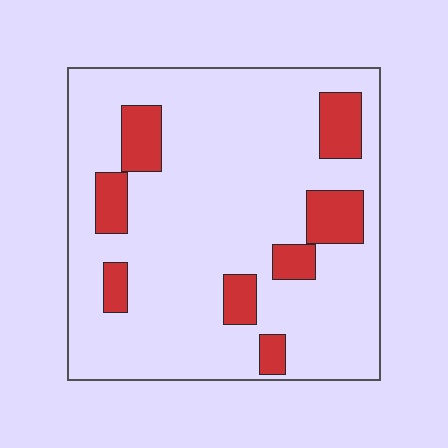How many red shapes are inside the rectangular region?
8.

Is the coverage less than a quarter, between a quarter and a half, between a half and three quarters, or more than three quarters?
Less than a quarter.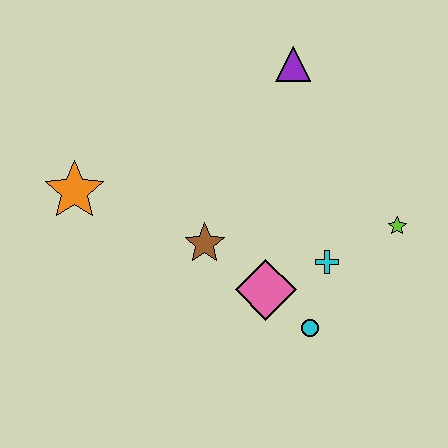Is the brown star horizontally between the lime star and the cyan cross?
No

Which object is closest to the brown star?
The pink diamond is closest to the brown star.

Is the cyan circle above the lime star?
No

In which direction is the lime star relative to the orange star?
The lime star is to the right of the orange star.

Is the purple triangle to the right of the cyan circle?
No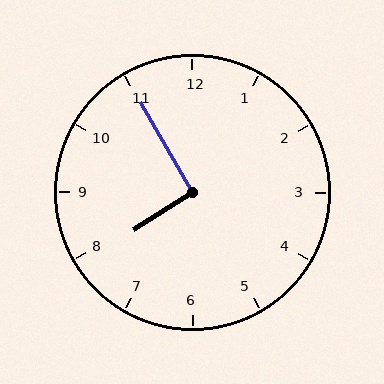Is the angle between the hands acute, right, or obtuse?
It is right.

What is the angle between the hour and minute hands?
Approximately 92 degrees.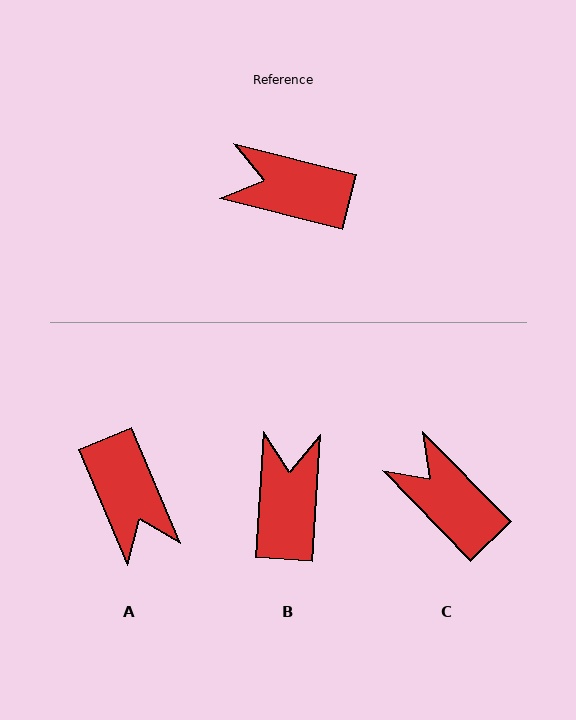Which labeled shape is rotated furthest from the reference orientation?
A, about 127 degrees away.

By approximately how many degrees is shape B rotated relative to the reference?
Approximately 79 degrees clockwise.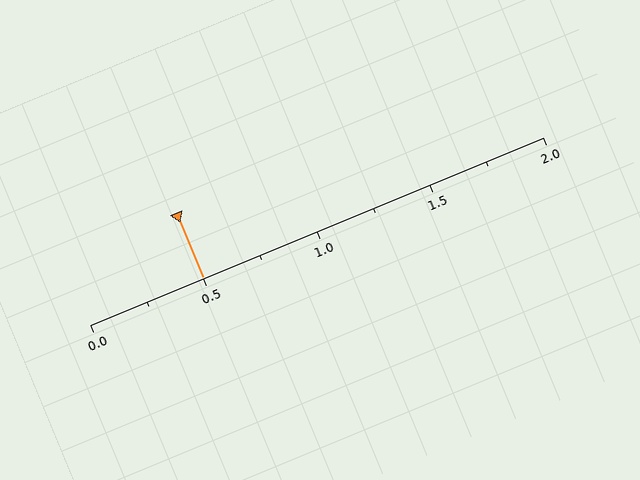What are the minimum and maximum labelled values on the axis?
The axis runs from 0.0 to 2.0.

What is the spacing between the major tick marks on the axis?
The major ticks are spaced 0.5 apart.